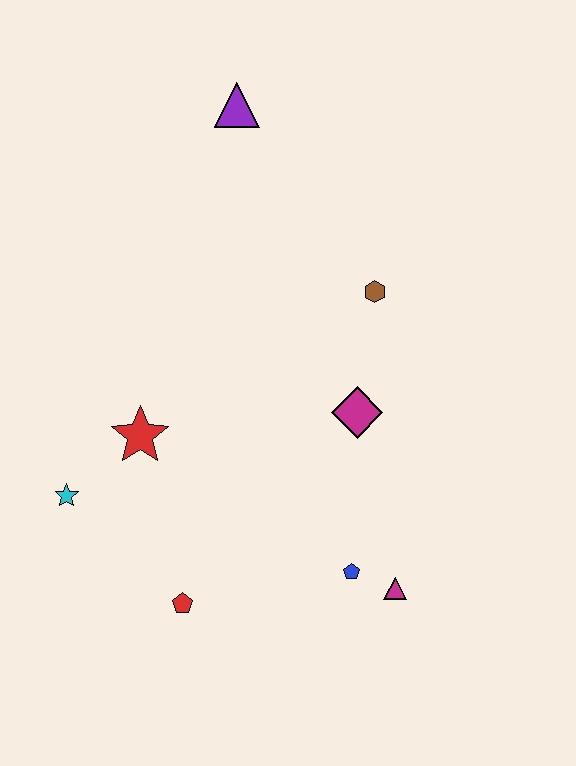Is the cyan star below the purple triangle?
Yes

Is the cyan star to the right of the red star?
No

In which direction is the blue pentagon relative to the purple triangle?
The blue pentagon is below the purple triangle.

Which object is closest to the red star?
The cyan star is closest to the red star.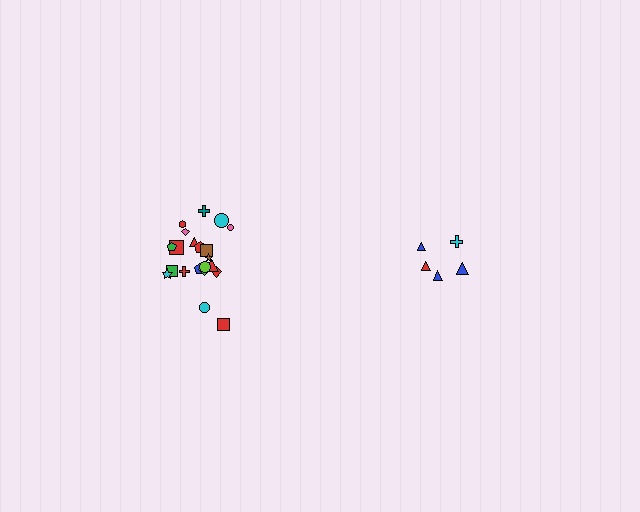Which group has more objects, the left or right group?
The left group.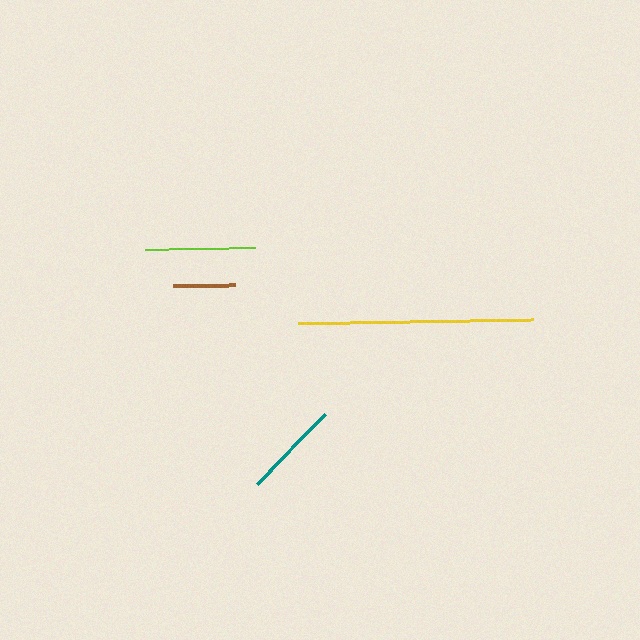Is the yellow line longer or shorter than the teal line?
The yellow line is longer than the teal line.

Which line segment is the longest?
The yellow line is the longest at approximately 235 pixels.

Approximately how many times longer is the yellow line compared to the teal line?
The yellow line is approximately 2.4 times the length of the teal line.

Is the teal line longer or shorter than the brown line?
The teal line is longer than the brown line.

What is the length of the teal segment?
The teal segment is approximately 98 pixels long.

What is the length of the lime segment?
The lime segment is approximately 110 pixels long.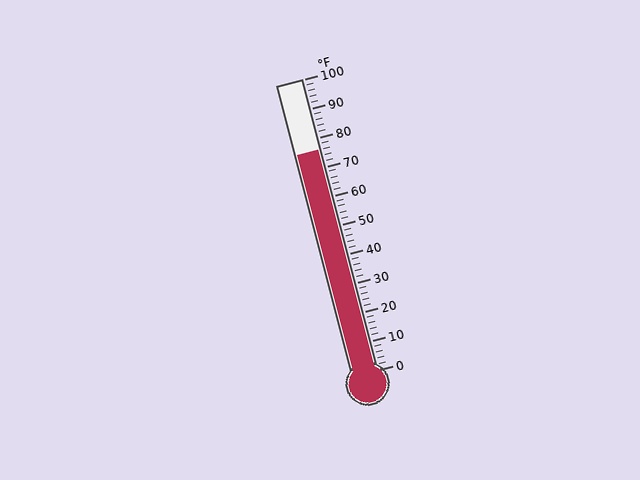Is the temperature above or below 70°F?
The temperature is above 70°F.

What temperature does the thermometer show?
The thermometer shows approximately 76°F.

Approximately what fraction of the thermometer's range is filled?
The thermometer is filled to approximately 75% of its range.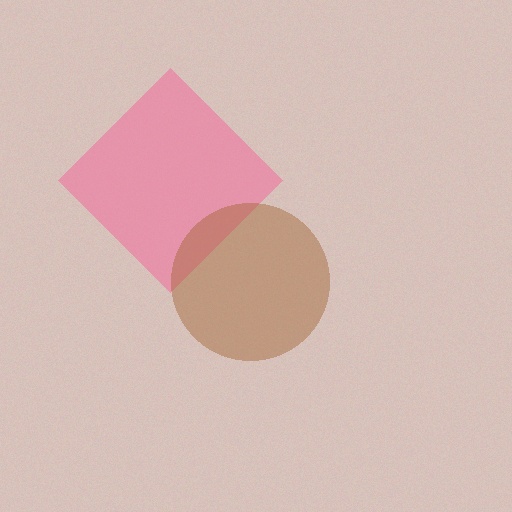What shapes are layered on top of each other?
The layered shapes are: a pink diamond, a brown circle.